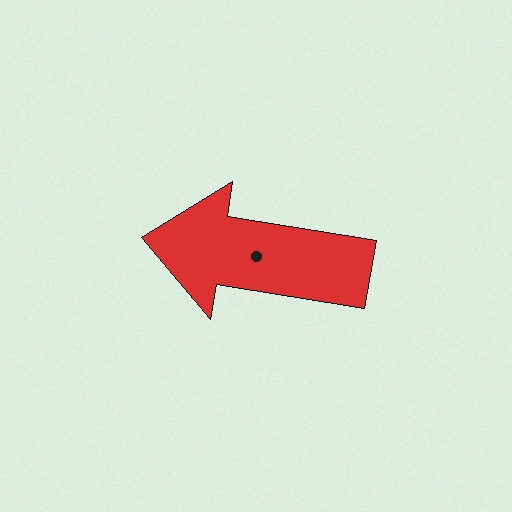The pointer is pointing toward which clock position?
Roughly 9 o'clock.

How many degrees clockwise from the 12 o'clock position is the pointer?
Approximately 279 degrees.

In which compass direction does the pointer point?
West.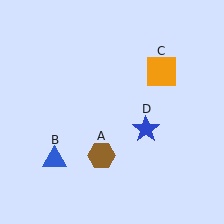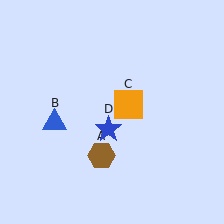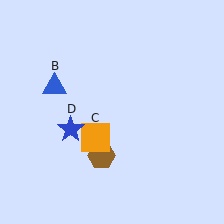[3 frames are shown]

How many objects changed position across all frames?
3 objects changed position: blue triangle (object B), orange square (object C), blue star (object D).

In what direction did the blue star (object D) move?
The blue star (object D) moved left.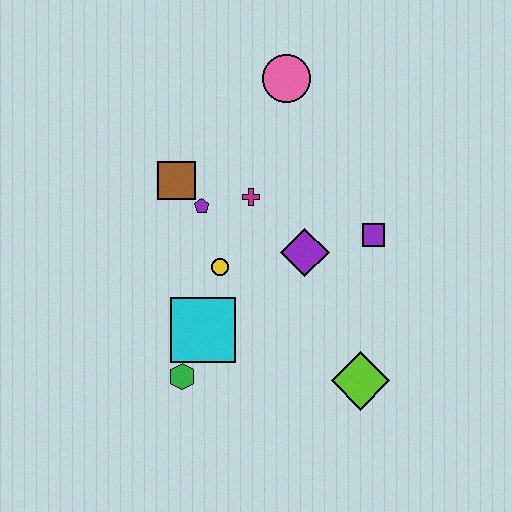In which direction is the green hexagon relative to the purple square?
The green hexagon is to the left of the purple square.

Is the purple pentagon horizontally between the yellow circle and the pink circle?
No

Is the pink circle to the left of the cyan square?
No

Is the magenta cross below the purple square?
No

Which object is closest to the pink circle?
The magenta cross is closest to the pink circle.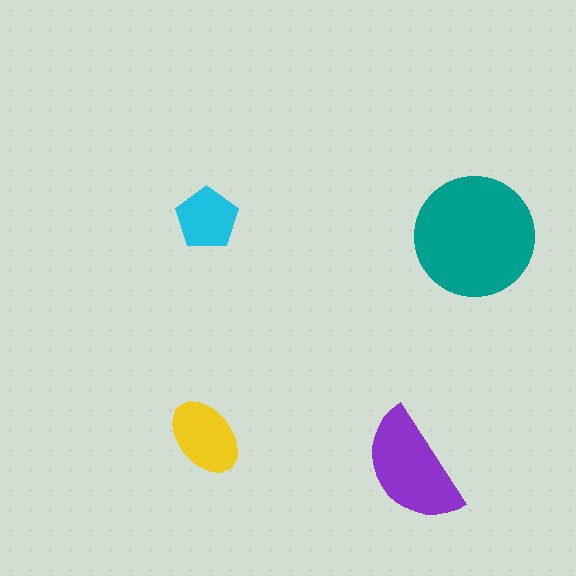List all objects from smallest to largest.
The cyan pentagon, the yellow ellipse, the purple semicircle, the teal circle.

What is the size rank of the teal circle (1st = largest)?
1st.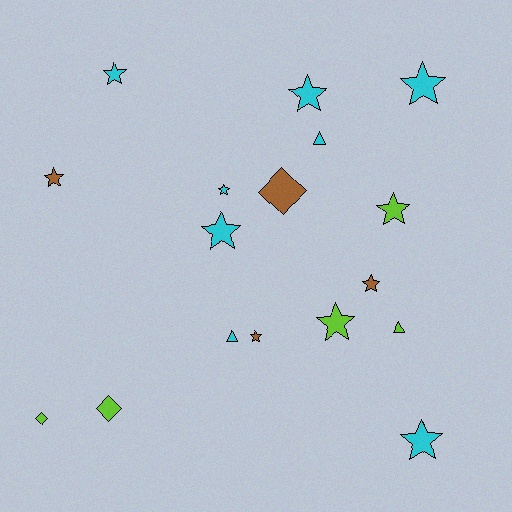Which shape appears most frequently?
Star, with 11 objects.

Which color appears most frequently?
Cyan, with 8 objects.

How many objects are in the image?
There are 17 objects.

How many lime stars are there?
There are 2 lime stars.